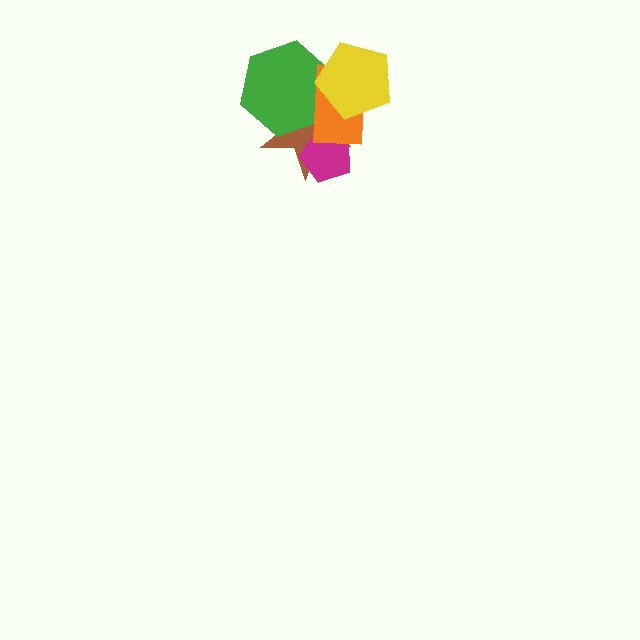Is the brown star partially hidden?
Yes, it is partially covered by another shape.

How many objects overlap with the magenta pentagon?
2 objects overlap with the magenta pentagon.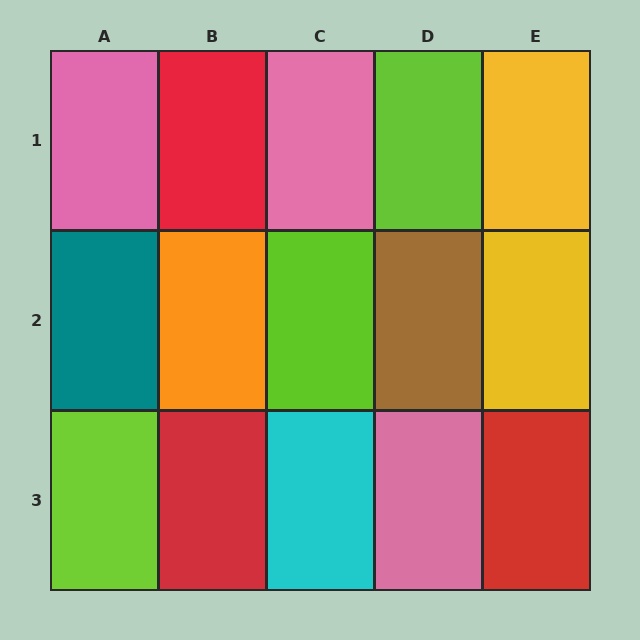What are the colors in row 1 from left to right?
Pink, red, pink, lime, yellow.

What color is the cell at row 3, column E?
Red.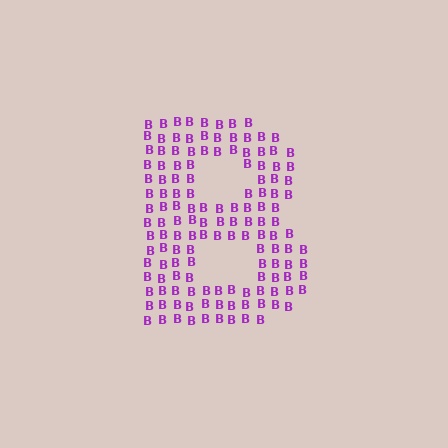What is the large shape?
The large shape is the letter B.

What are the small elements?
The small elements are letter B's.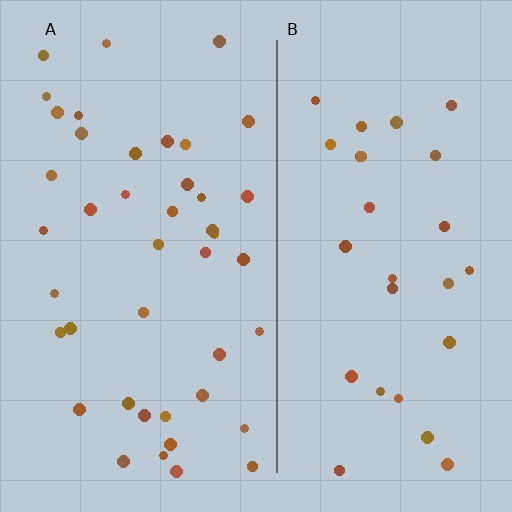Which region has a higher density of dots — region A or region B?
A (the left).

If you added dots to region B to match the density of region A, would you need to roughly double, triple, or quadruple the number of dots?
Approximately double.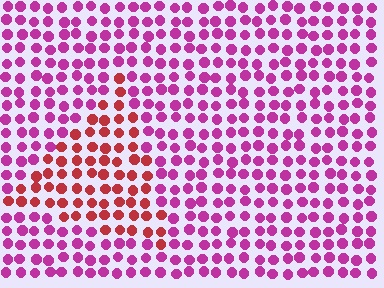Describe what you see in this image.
The image is filled with small magenta elements in a uniform arrangement. A triangle-shaped region is visible where the elements are tinted to a slightly different hue, forming a subtle color boundary.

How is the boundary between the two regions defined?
The boundary is defined purely by a slight shift in hue (about 43 degrees). Spacing, size, and orientation are identical on both sides.